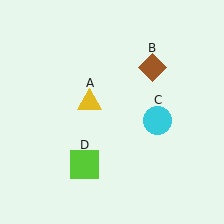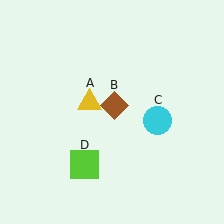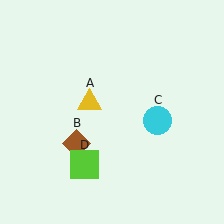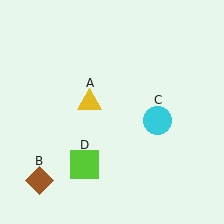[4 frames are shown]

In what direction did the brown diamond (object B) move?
The brown diamond (object B) moved down and to the left.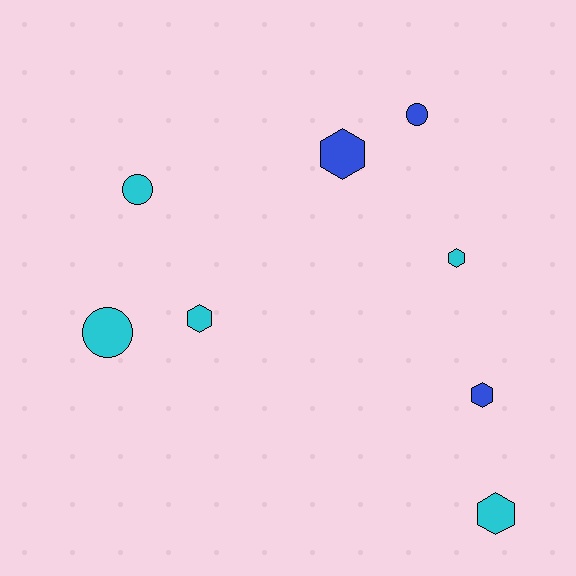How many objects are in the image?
There are 8 objects.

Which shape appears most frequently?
Hexagon, with 5 objects.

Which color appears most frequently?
Cyan, with 5 objects.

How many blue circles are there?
There is 1 blue circle.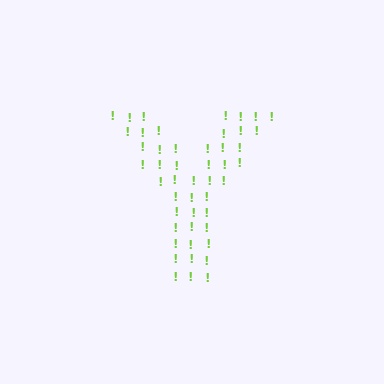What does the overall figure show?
The overall figure shows the letter Y.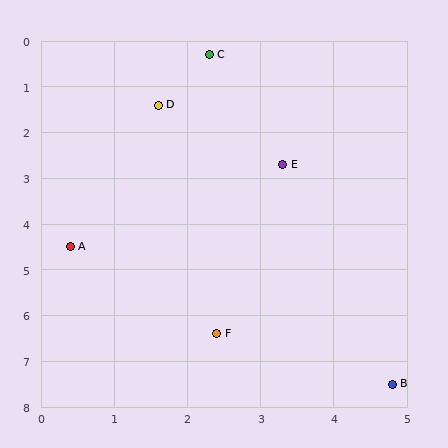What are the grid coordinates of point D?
Point D is at approximately (1.6, 1.4).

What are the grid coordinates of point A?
Point A is at approximately (0.4, 4.5).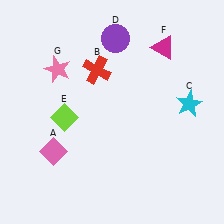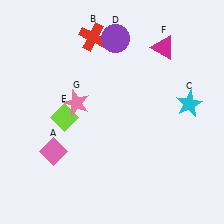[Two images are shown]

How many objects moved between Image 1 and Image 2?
2 objects moved between the two images.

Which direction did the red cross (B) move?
The red cross (B) moved up.